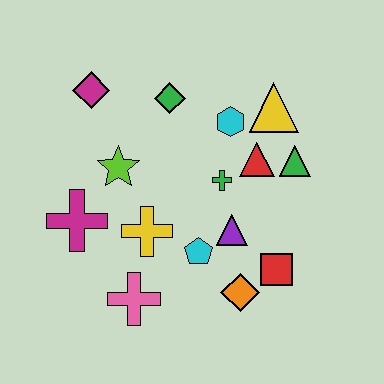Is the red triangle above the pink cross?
Yes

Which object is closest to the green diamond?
The cyan hexagon is closest to the green diamond.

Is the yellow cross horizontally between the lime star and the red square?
Yes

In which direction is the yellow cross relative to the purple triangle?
The yellow cross is to the left of the purple triangle.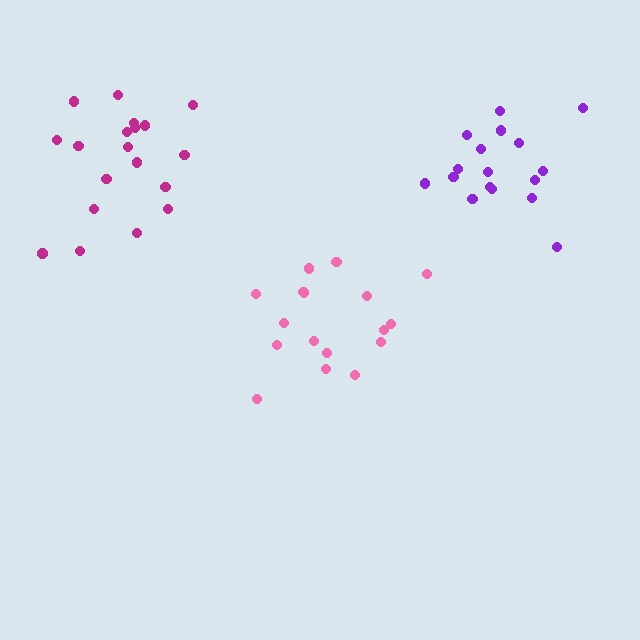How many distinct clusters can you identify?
There are 3 distinct clusters.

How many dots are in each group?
Group 1: 19 dots, Group 2: 17 dots, Group 3: 17 dots (53 total).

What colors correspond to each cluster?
The clusters are colored: magenta, purple, pink.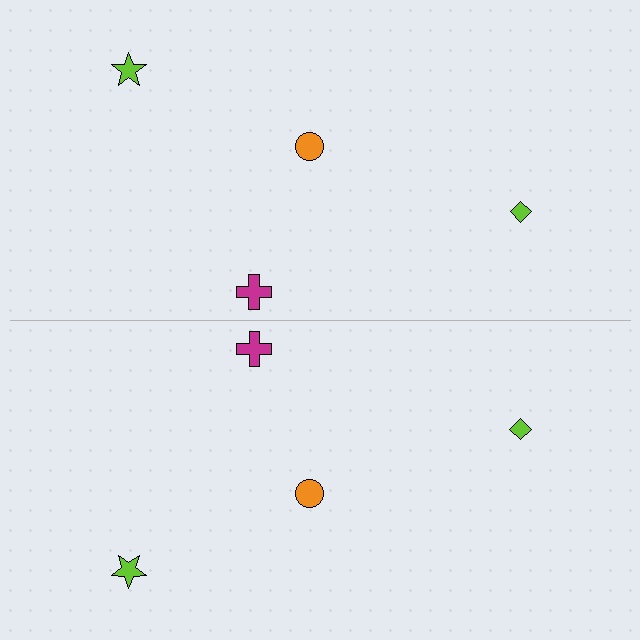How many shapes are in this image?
There are 8 shapes in this image.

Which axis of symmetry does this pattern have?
The pattern has a horizontal axis of symmetry running through the center of the image.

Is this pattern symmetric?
Yes, this pattern has bilateral (reflection) symmetry.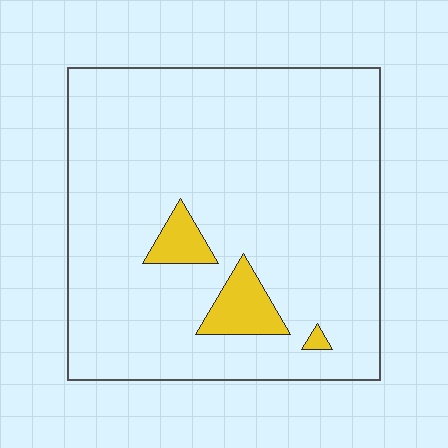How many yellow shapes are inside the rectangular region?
3.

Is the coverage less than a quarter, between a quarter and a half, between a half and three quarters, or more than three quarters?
Less than a quarter.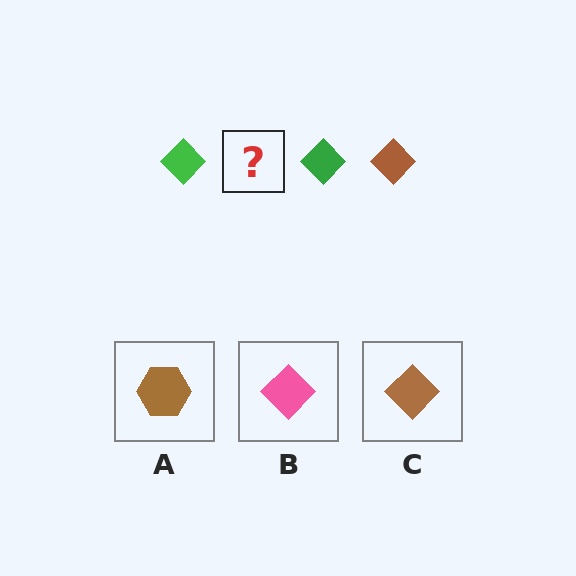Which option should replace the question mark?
Option C.